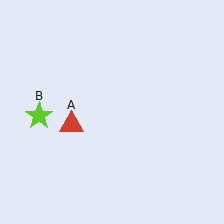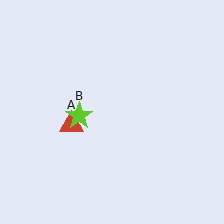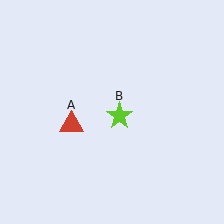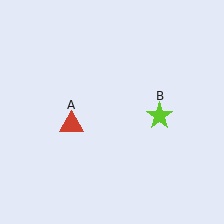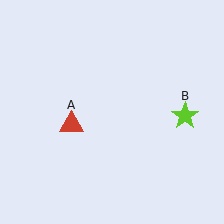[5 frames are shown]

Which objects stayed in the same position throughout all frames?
Red triangle (object A) remained stationary.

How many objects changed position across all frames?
1 object changed position: lime star (object B).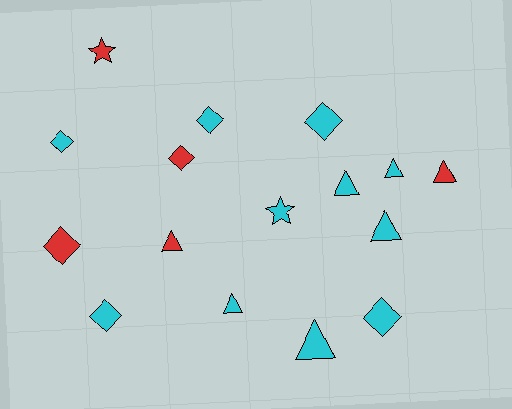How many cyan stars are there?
There is 1 cyan star.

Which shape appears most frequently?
Diamond, with 7 objects.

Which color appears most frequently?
Cyan, with 11 objects.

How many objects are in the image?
There are 16 objects.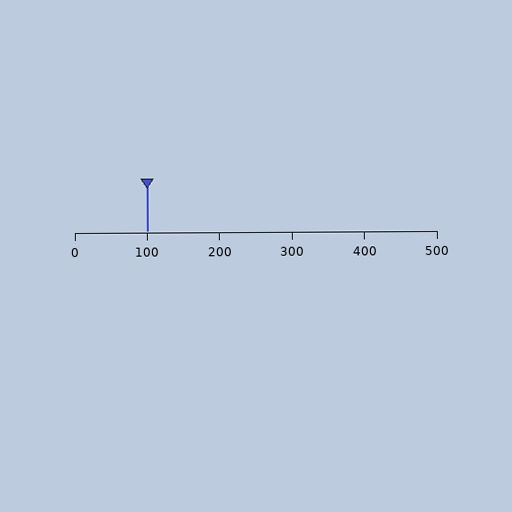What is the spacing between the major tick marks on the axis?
The major ticks are spaced 100 apart.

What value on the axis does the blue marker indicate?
The marker indicates approximately 100.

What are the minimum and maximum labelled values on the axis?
The axis runs from 0 to 500.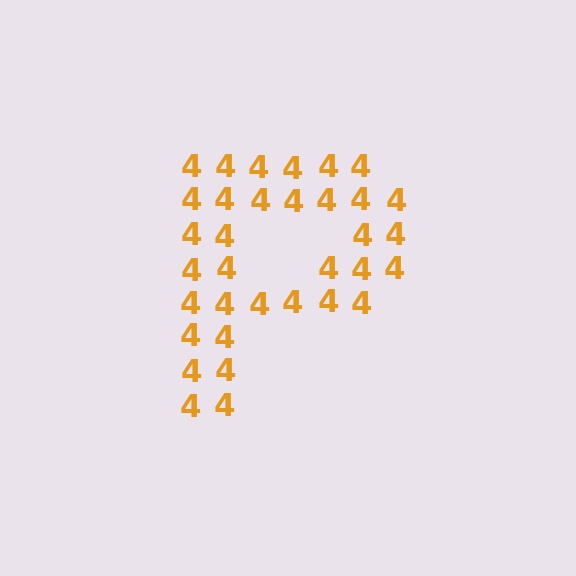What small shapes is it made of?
It is made of small digit 4's.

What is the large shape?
The large shape is the letter P.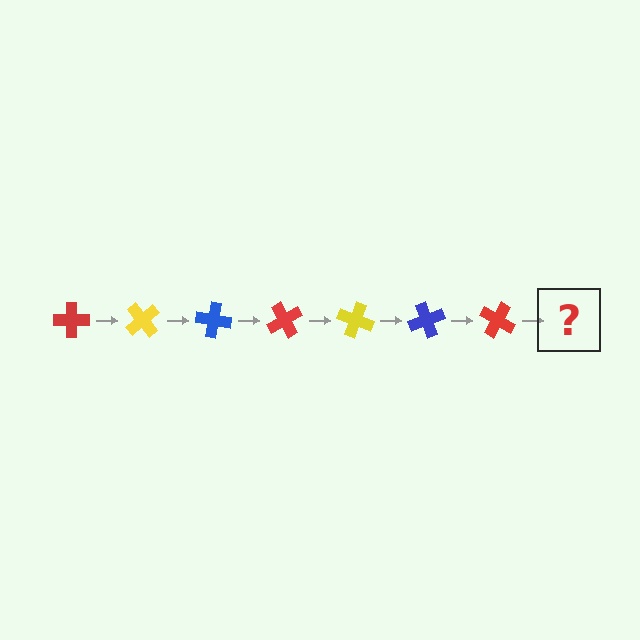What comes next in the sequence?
The next element should be a yellow cross, rotated 350 degrees from the start.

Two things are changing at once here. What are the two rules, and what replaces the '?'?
The two rules are that it rotates 50 degrees each step and the color cycles through red, yellow, and blue. The '?' should be a yellow cross, rotated 350 degrees from the start.